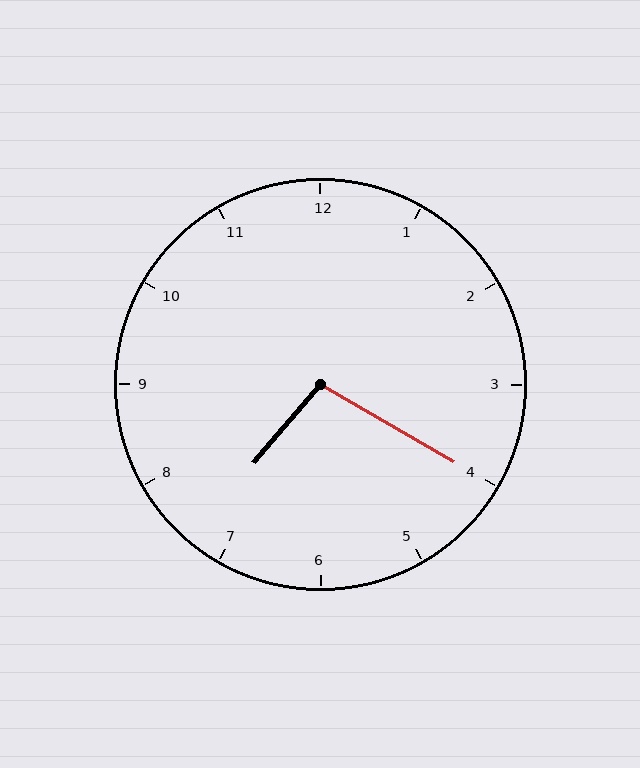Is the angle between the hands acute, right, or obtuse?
It is obtuse.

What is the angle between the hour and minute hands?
Approximately 100 degrees.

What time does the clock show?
7:20.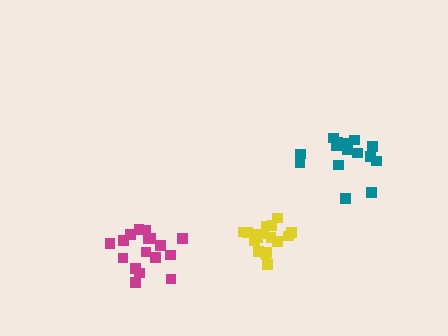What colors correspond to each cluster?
The clusters are colored: teal, magenta, yellow.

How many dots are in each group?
Group 1: 16 dots, Group 2: 17 dots, Group 3: 17 dots (50 total).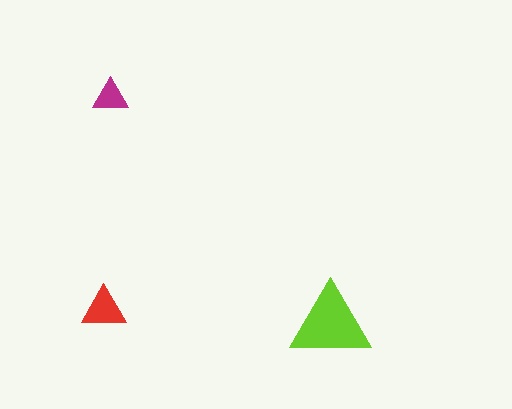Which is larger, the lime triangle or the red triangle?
The lime one.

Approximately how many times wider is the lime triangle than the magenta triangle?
About 2.5 times wider.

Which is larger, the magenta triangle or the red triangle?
The red one.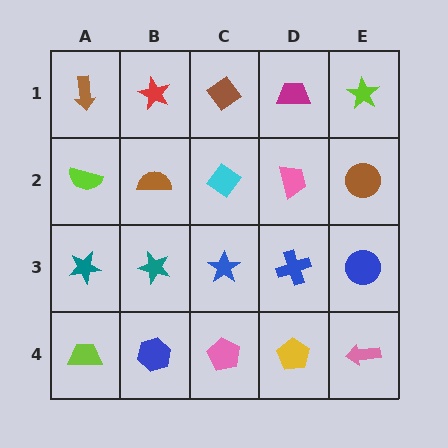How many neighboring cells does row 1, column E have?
2.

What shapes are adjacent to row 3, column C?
A cyan diamond (row 2, column C), a pink pentagon (row 4, column C), a teal star (row 3, column B), a blue cross (row 3, column D).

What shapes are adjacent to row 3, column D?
A pink trapezoid (row 2, column D), a yellow pentagon (row 4, column D), a blue star (row 3, column C), a blue circle (row 3, column E).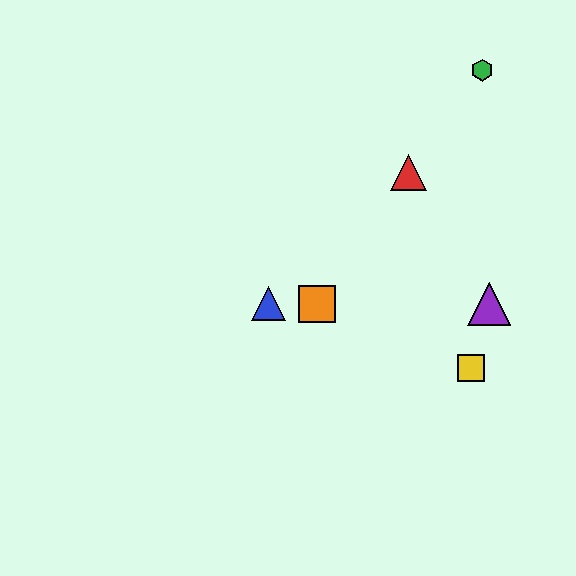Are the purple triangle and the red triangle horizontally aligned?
No, the purple triangle is at y≈304 and the red triangle is at y≈173.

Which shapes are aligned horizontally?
The blue triangle, the purple triangle, the orange square are aligned horizontally.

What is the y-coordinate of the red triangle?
The red triangle is at y≈173.